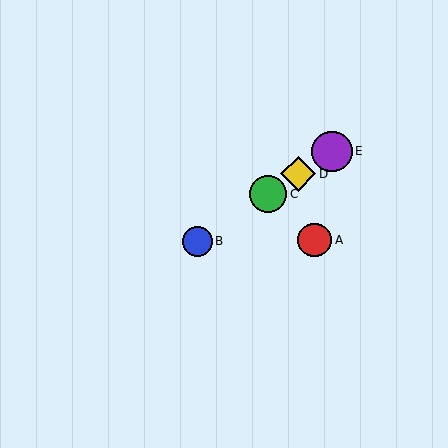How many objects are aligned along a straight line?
4 objects (B, C, D, E) are aligned along a straight line.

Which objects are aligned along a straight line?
Objects B, C, D, E are aligned along a straight line.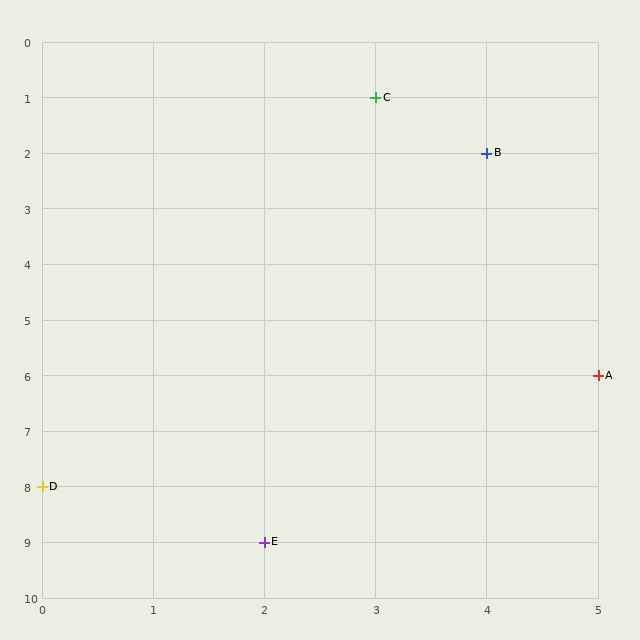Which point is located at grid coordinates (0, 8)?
Point D is at (0, 8).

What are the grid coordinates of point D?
Point D is at grid coordinates (0, 8).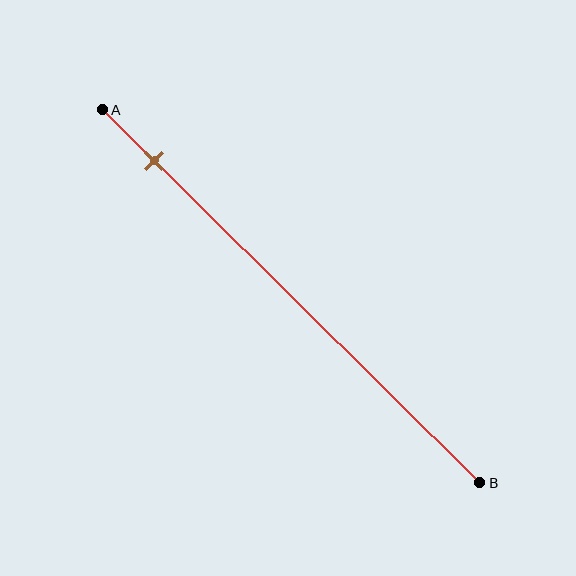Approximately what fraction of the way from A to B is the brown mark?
The brown mark is approximately 15% of the way from A to B.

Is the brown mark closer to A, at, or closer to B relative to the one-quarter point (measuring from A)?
The brown mark is closer to point A than the one-quarter point of segment AB.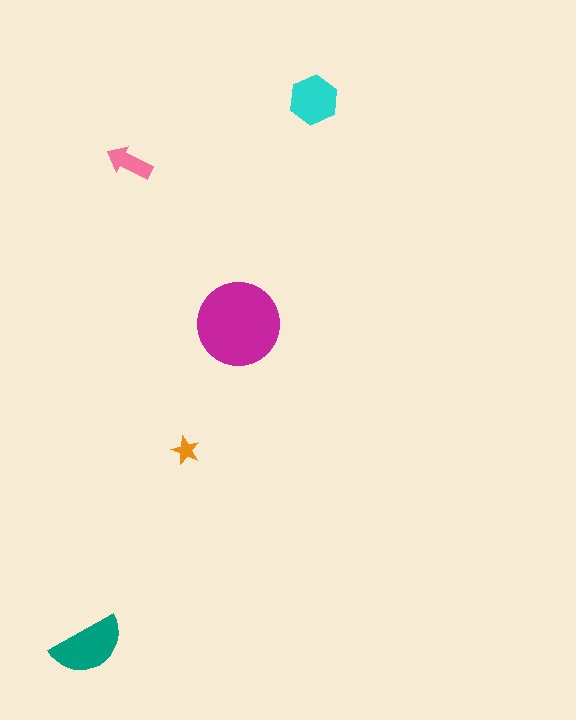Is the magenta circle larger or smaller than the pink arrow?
Larger.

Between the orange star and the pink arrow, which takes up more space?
The pink arrow.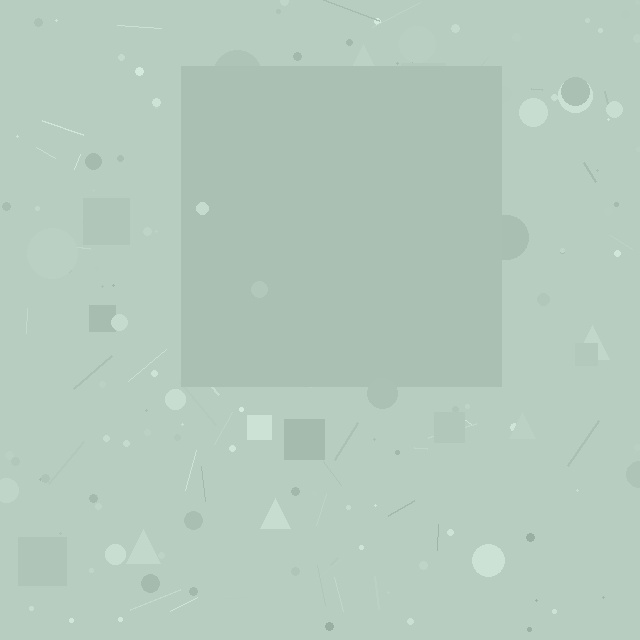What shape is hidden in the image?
A square is hidden in the image.